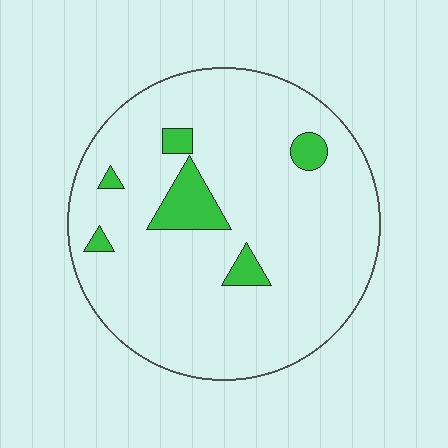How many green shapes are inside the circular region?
6.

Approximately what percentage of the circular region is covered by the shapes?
Approximately 10%.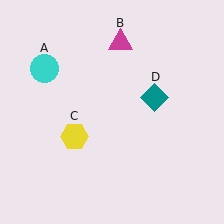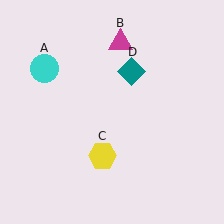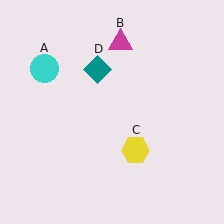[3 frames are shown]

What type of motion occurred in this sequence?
The yellow hexagon (object C), teal diamond (object D) rotated counterclockwise around the center of the scene.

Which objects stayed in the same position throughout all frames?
Cyan circle (object A) and magenta triangle (object B) remained stationary.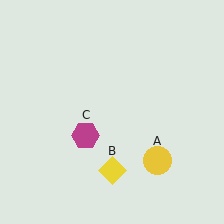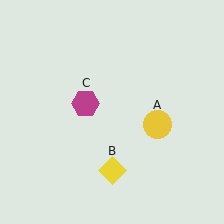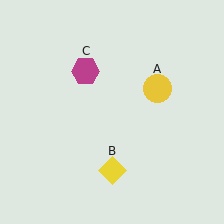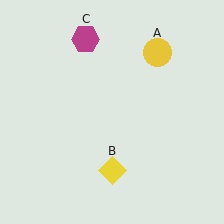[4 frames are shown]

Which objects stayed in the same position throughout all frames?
Yellow diamond (object B) remained stationary.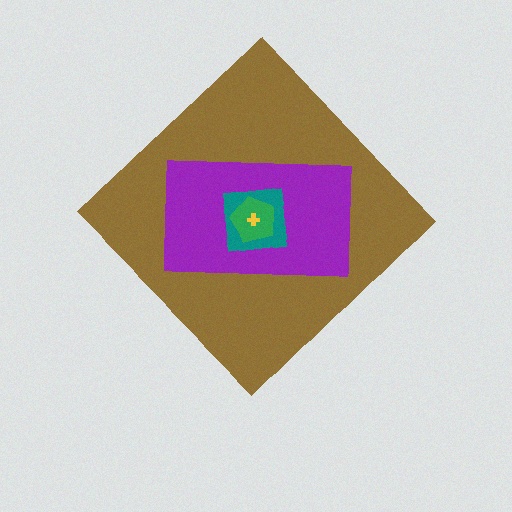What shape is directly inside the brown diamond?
The purple rectangle.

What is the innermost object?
The yellow cross.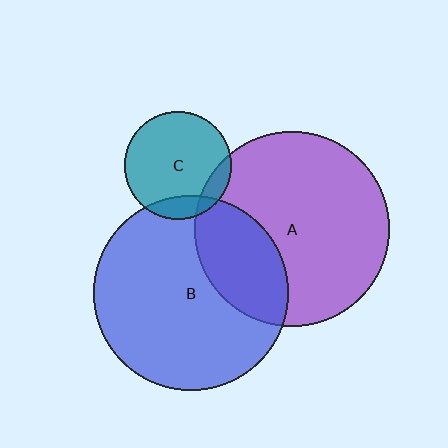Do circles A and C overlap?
Yes.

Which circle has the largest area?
Circle A (purple).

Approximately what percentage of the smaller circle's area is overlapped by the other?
Approximately 10%.